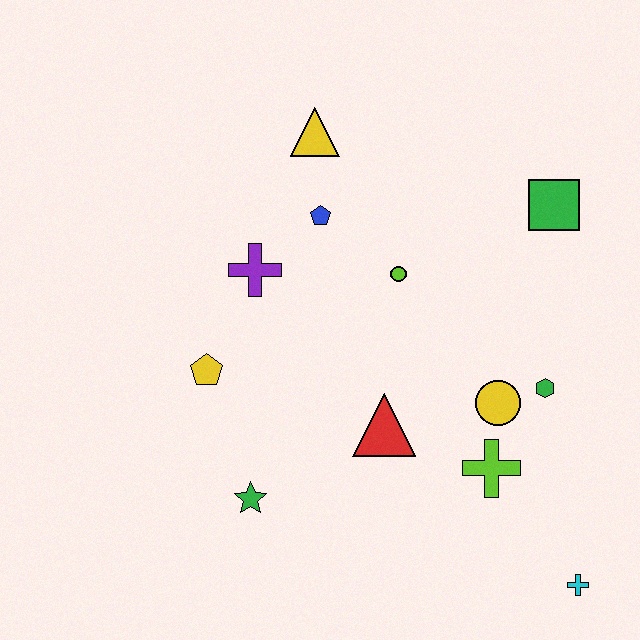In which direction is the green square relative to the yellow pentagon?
The green square is to the right of the yellow pentagon.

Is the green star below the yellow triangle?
Yes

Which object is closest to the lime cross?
The yellow circle is closest to the lime cross.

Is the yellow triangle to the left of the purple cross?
No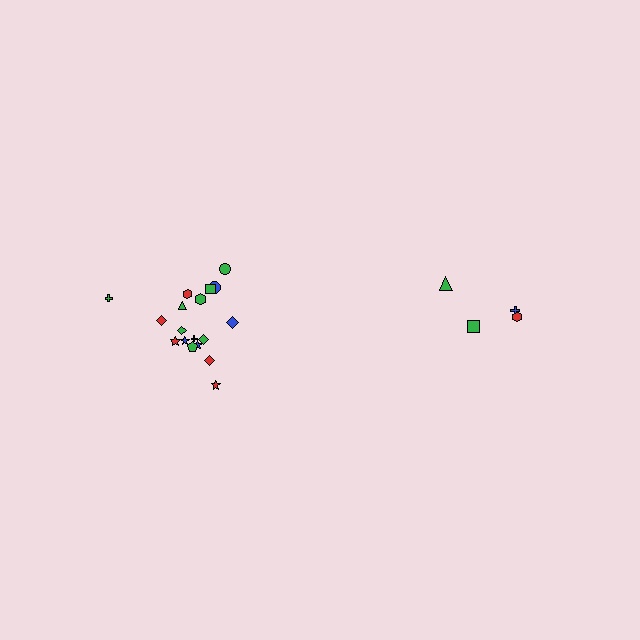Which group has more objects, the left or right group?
The left group.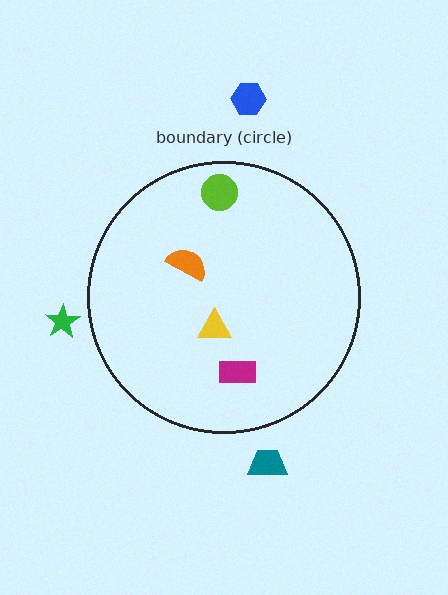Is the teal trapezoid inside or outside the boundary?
Outside.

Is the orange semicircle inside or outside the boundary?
Inside.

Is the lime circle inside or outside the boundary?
Inside.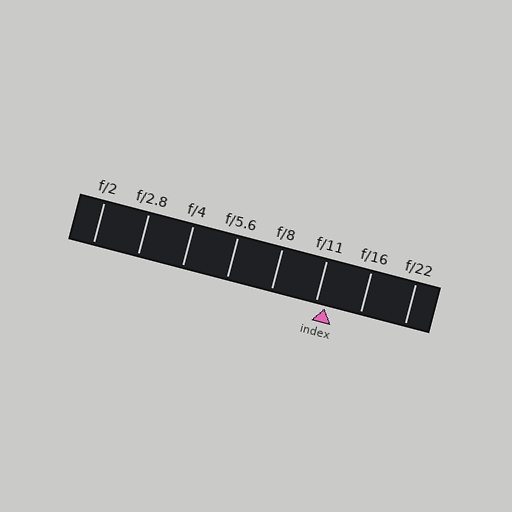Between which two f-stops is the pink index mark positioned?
The index mark is between f/11 and f/16.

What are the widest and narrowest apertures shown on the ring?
The widest aperture shown is f/2 and the narrowest is f/22.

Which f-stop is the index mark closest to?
The index mark is closest to f/11.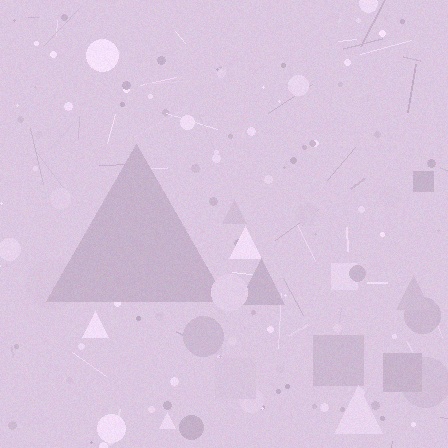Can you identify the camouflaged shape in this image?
The camouflaged shape is a triangle.